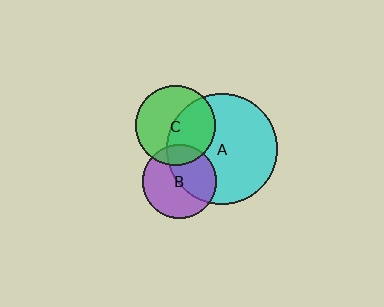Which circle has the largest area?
Circle A (cyan).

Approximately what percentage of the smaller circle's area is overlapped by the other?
Approximately 45%.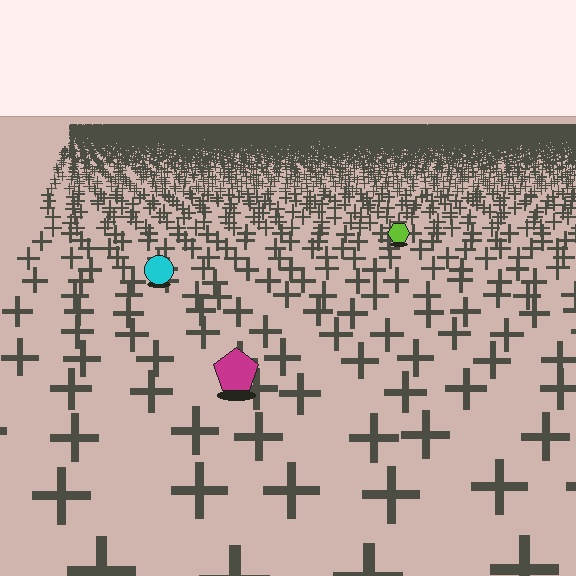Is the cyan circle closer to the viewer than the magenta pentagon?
No. The magenta pentagon is closer — you can tell from the texture gradient: the ground texture is coarser near it.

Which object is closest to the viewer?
The magenta pentagon is closest. The texture marks near it are larger and more spread out.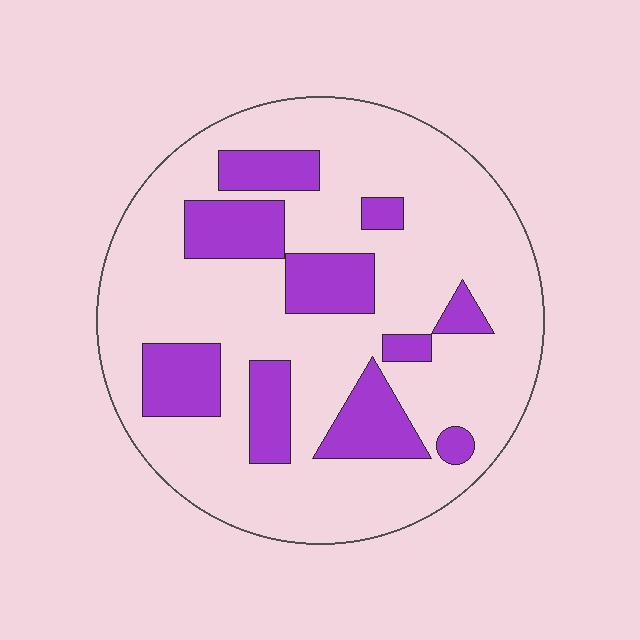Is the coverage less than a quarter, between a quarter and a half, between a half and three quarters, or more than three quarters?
Less than a quarter.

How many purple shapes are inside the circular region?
10.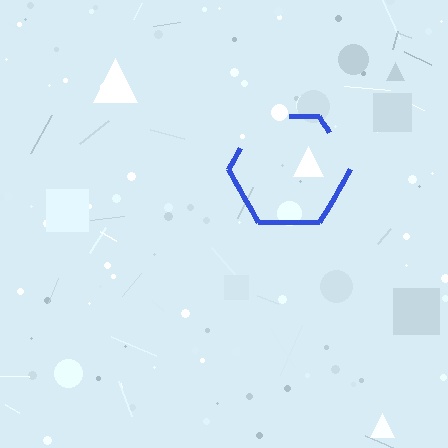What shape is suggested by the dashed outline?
The dashed outline suggests a hexagon.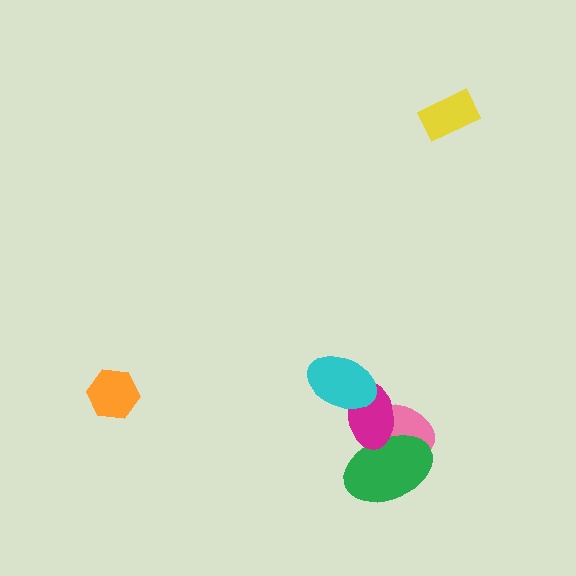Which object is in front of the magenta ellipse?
The cyan ellipse is in front of the magenta ellipse.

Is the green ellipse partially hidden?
Yes, it is partially covered by another shape.